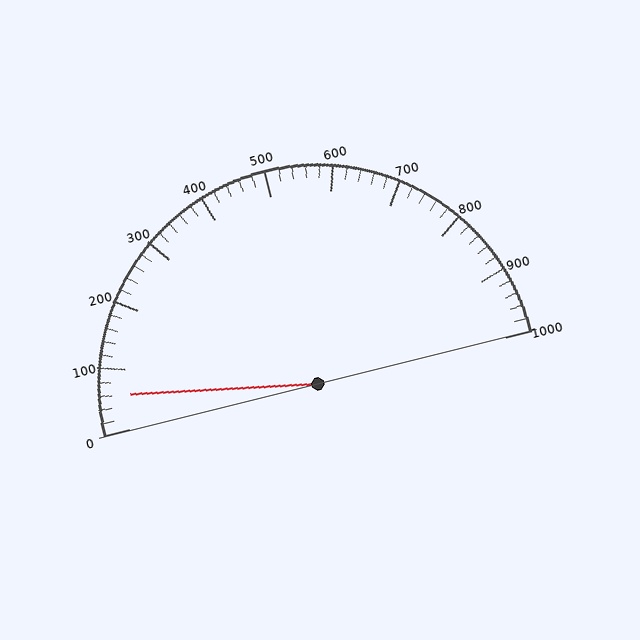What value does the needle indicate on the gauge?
The needle indicates approximately 60.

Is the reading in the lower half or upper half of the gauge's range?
The reading is in the lower half of the range (0 to 1000).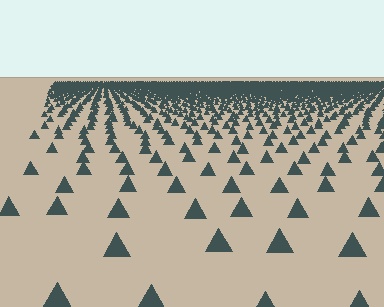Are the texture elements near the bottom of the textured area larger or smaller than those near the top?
Larger. Near the bottom, elements are closer to the viewer and appear at a bigger on-screen size.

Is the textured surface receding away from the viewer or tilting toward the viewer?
The surface is receding away from the viewer. Texture elements get smaller and denser toward the top.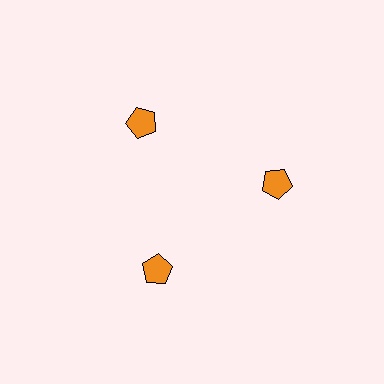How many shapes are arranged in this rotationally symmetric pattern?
There are 3 shapes, arranged in 3 groups of 1.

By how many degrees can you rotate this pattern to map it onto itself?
The pattern maps onto itself every 120 degrees of rotation.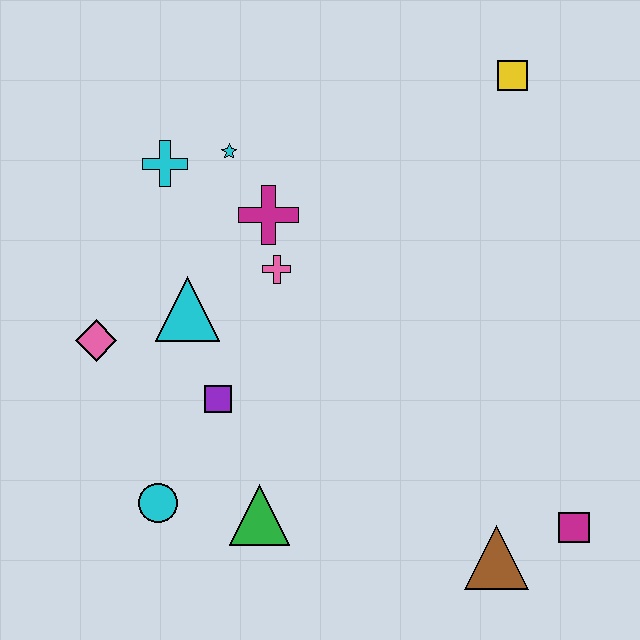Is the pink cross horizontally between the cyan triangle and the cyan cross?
No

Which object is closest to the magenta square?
The brown triangle is closest to the magenta square.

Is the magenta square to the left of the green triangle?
No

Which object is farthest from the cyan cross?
The magenta square is farthest from the cyan cross.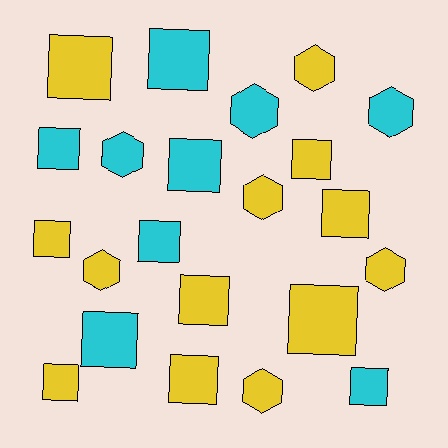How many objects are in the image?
There are 22 objects.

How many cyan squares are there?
There are 6 cyan squares.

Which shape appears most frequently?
Square, with 14 objects.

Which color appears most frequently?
Yellow, with 13 objects.